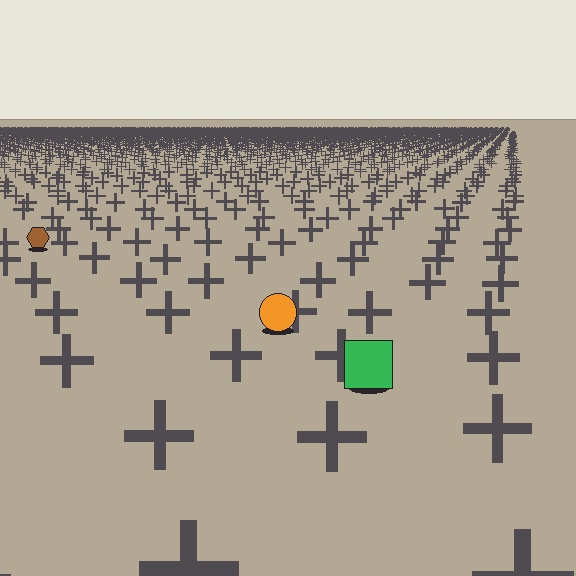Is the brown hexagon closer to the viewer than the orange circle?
No. The orange circle is closer — you can tell from the texture gradient: the ground texture is coarser near it.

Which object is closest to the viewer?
The green square is closest. The texture marks near it are larger and more spread out.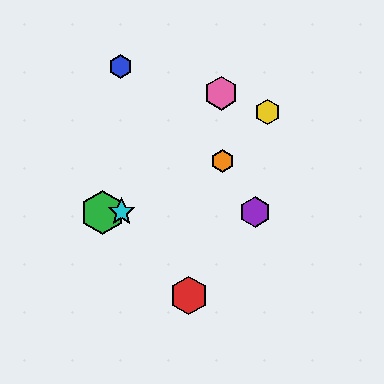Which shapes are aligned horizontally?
The green hexagon, the purple hexagon, the cyan star are aligned horizontally.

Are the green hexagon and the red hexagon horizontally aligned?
No, the green hexagon is at y≈212 and the red hexagon is at y≈295.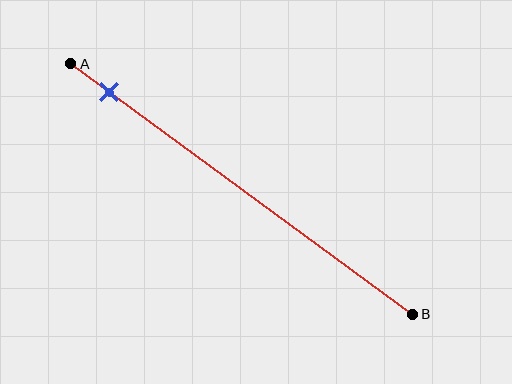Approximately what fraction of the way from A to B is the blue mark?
The blue mark is approximately 10% of the way from A to B.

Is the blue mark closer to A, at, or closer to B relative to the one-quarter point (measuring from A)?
The blue mark is closer to point A than the one-quarter point of segment AB.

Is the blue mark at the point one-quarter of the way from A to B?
No, the mark is at about 10% from A, not at the 25% one-quarter point.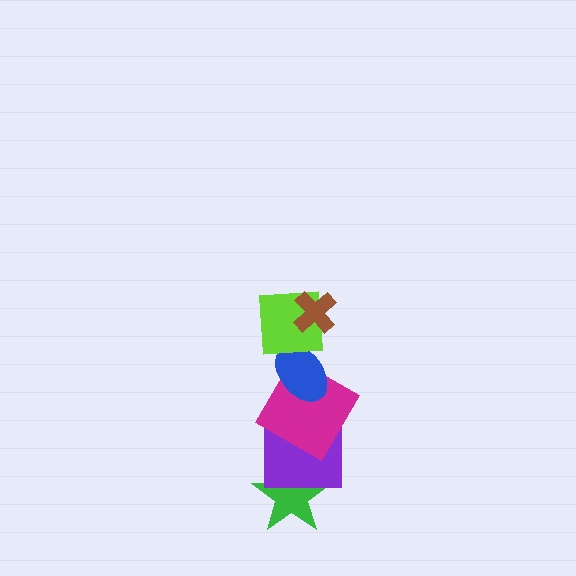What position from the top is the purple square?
The purple square is 5th from the top.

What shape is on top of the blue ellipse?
The lime square is on top of the blue ellipse.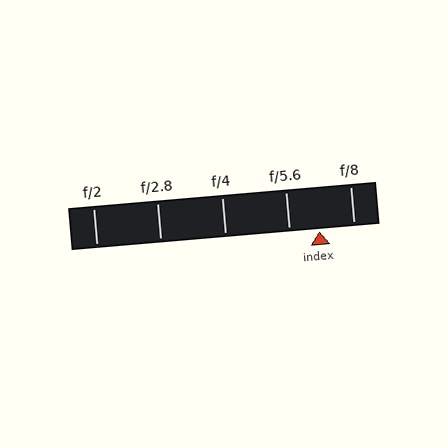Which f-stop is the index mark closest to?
The index mark is closest to f/5.6.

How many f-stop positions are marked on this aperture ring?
There are 5 f-stop positions marked.